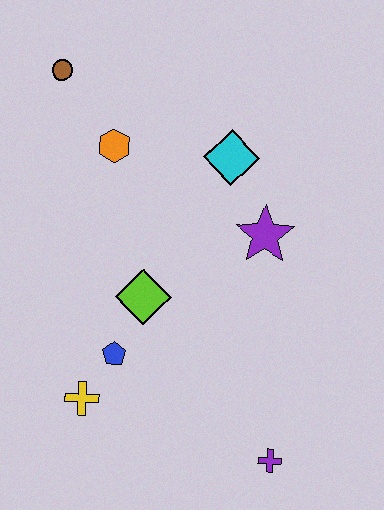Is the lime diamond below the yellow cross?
No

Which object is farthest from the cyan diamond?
The purple cross is farthest from the cyan diamond.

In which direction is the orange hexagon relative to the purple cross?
The orange hexagon is above the purple cross.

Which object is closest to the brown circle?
The orange hexagon is closest to the brown circle.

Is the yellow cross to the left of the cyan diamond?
Yes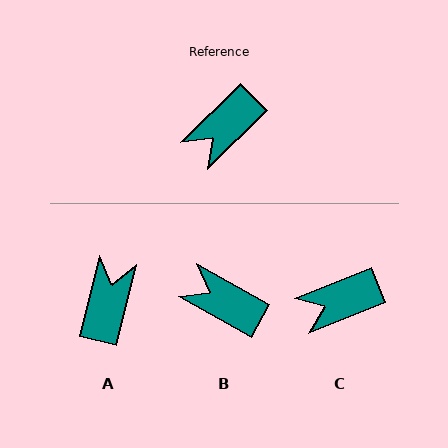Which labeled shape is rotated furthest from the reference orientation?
A, about 148 degrees away.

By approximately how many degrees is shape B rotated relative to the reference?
Approximately 74 degrees clockwise.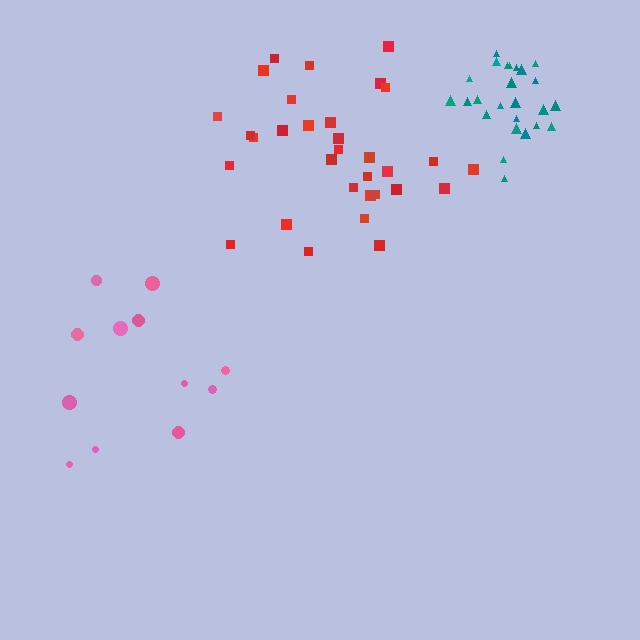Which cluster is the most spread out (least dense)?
Pink.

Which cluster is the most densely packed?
Teal.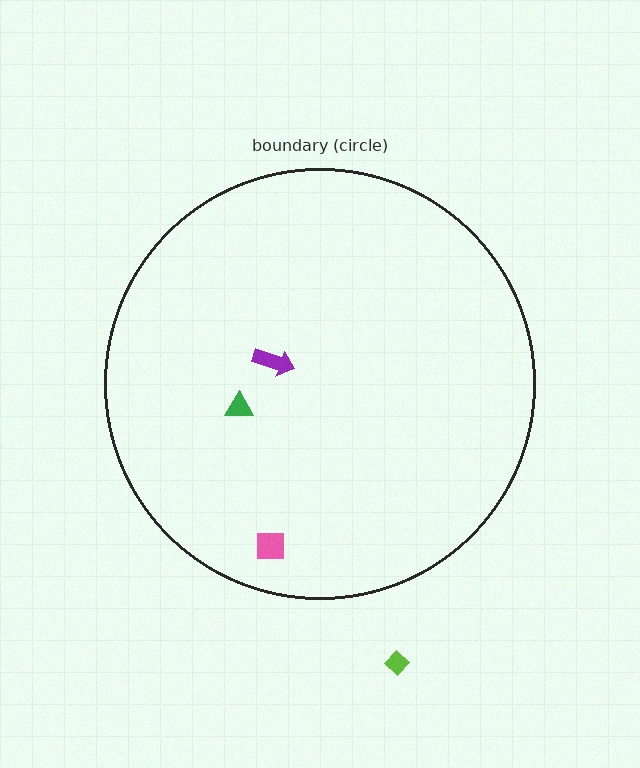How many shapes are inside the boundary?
3 inside, 1 outside.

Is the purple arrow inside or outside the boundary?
Inside.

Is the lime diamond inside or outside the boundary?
Outside.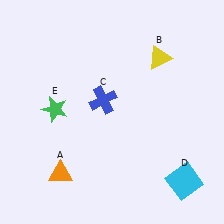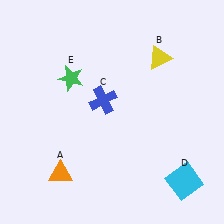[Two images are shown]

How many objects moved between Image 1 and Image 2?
1 object moved between the two images.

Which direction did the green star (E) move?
The green star (E) moved up.